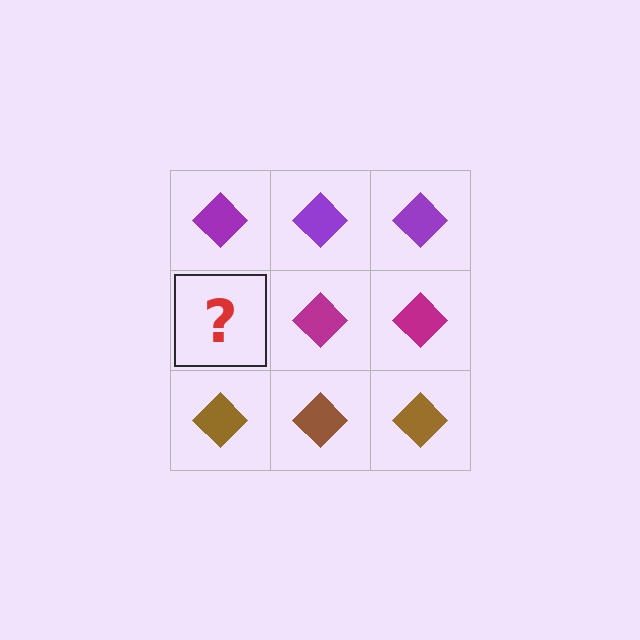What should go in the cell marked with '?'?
The missing cell should contain a magenta diamond.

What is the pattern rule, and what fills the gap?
The rule is that each row has a consistent color. The gap should be filled with a magenta diamond.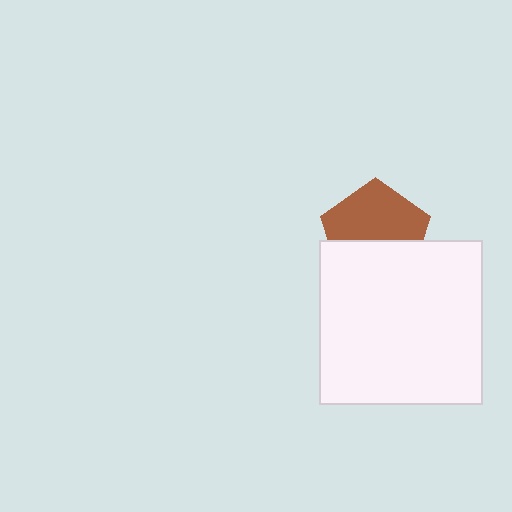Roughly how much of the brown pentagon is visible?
About half of it is visible (roughly 57%).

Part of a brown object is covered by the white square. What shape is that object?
It is a pentagon.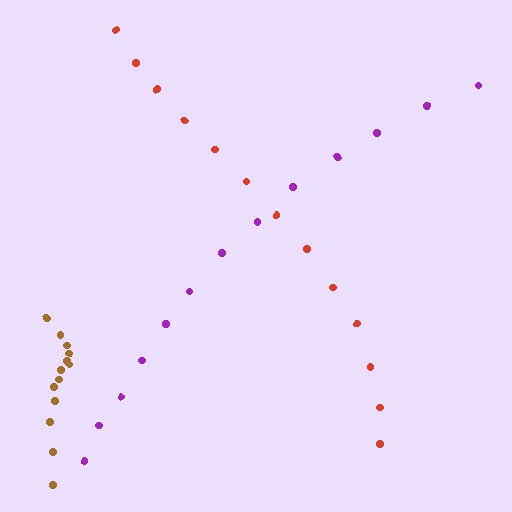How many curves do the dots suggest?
There are 3 distinct paths.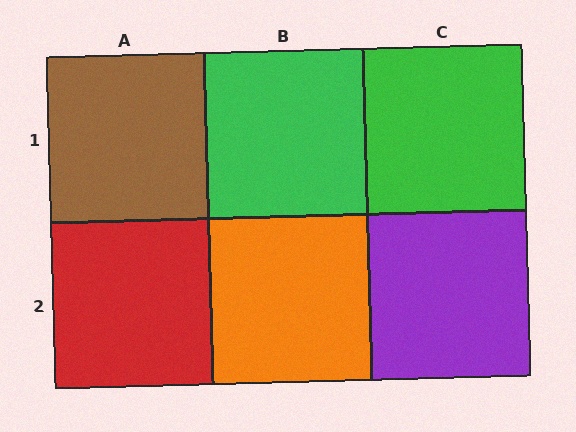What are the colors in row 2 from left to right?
Red, orange, purple.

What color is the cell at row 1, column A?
Brown.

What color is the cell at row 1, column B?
Green.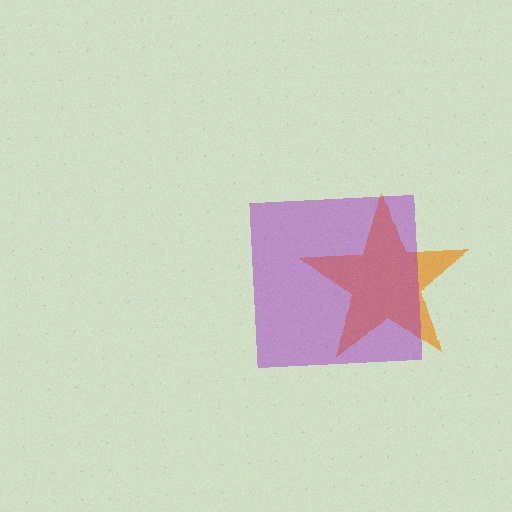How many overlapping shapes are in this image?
There are 2 overlapping shapes in the image.